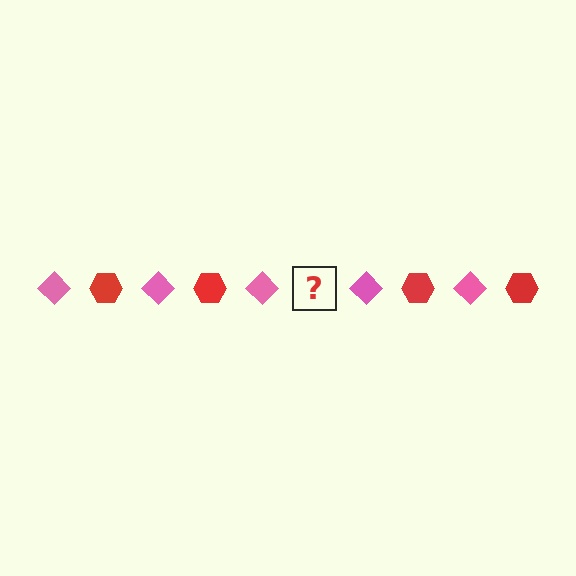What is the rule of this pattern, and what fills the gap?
The rule is that the pattern alternates between pink diamond and red hexagon. The gap should be filled with a red hexagon.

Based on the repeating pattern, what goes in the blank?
The blank should be a red hexagon.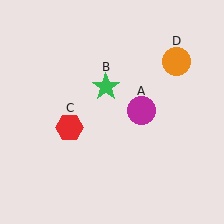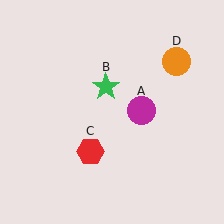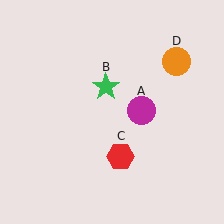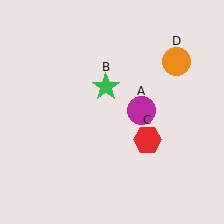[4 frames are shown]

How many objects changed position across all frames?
1 object changed position: red hexagon (object C).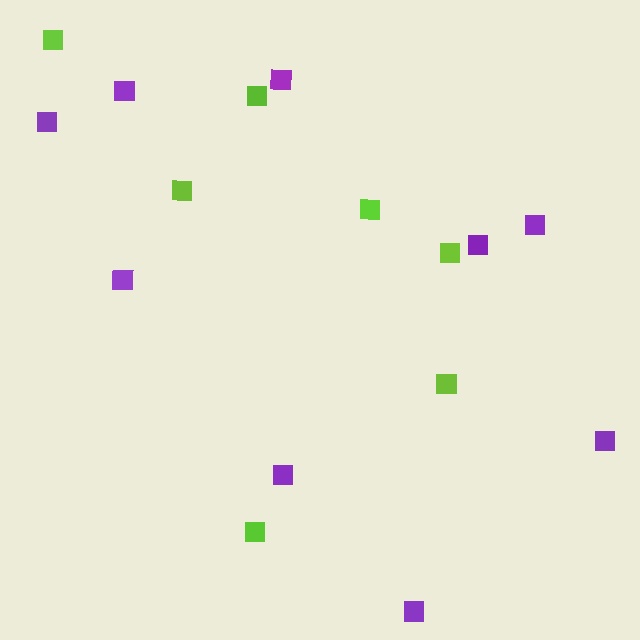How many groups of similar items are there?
There are 2 groups: one group of purple squares (9) and one group of lime squares (7).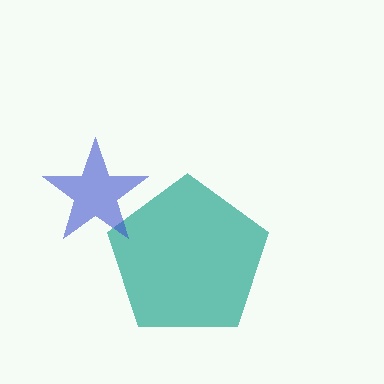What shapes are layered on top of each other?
The layered shapes are: a teal pentagon, a blue star.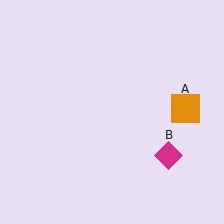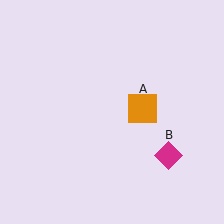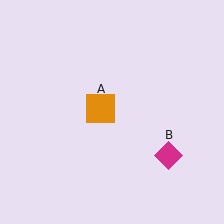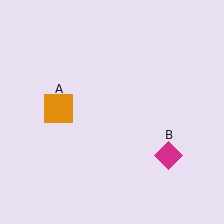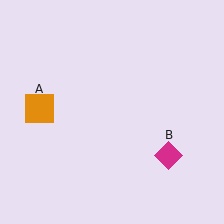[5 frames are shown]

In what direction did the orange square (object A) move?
The orange square (object A) moved left.